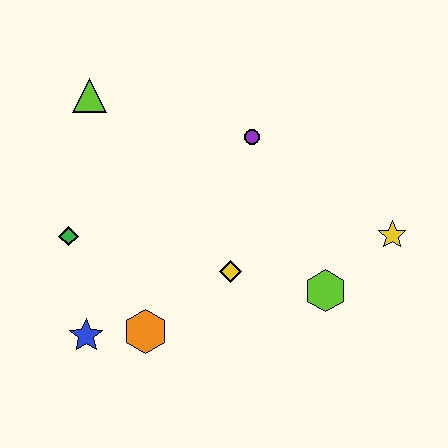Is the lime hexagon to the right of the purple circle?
Yes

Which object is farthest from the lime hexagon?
The lime triangle is farthest from the lime hexagon.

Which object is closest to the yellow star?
The lime hexagon is closest to the yellow star.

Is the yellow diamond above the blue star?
Yes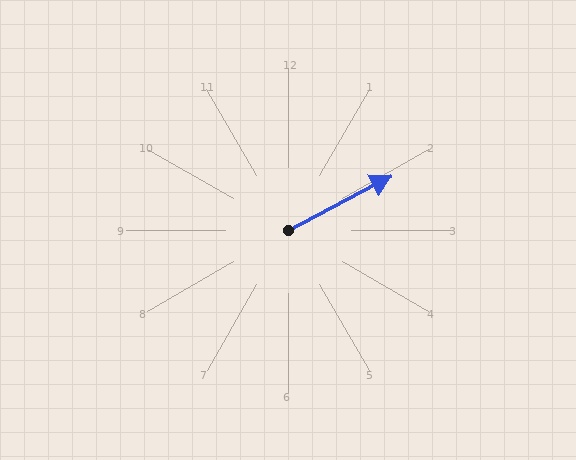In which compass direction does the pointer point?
Northeast.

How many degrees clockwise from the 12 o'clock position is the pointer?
Approximately 62 degrees.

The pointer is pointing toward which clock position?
Roughly 2 o'clock.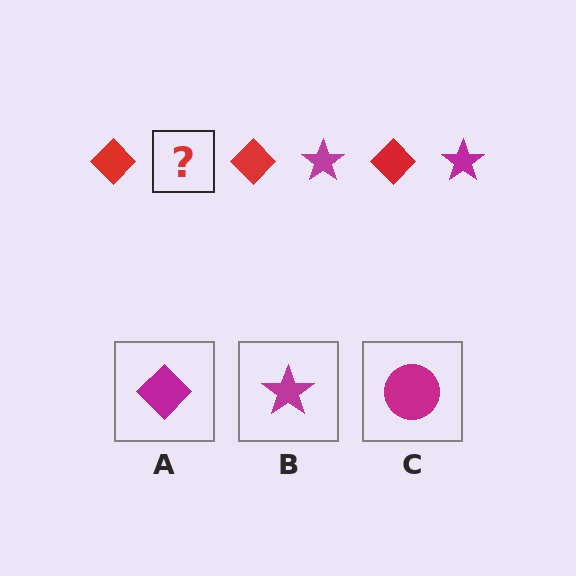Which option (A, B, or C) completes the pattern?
B.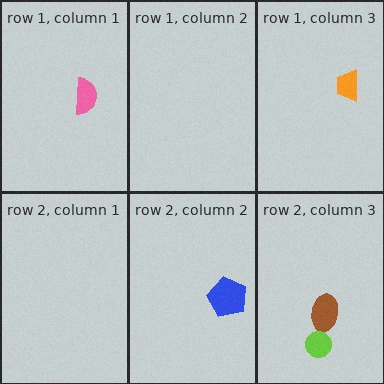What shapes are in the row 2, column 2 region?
The blue pentagon.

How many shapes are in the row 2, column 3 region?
2.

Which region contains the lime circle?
The row 2, column 3 region.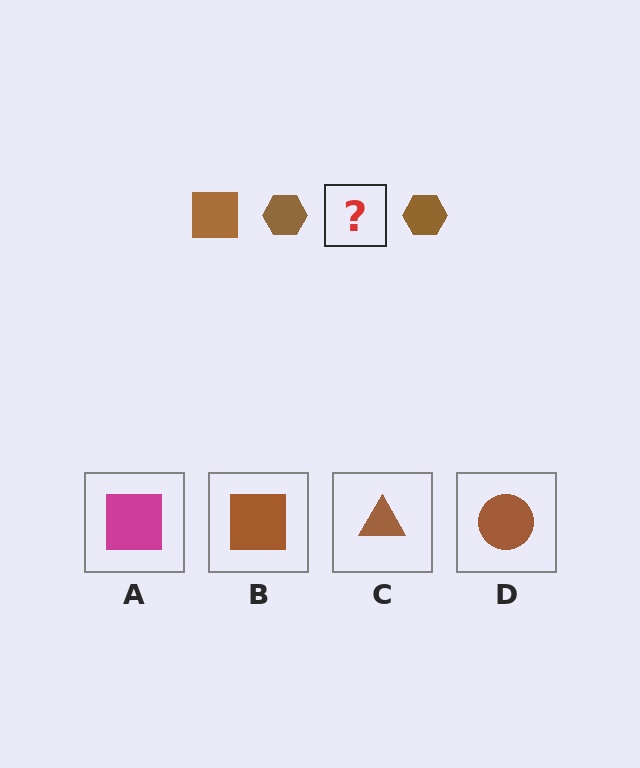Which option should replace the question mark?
Option B.